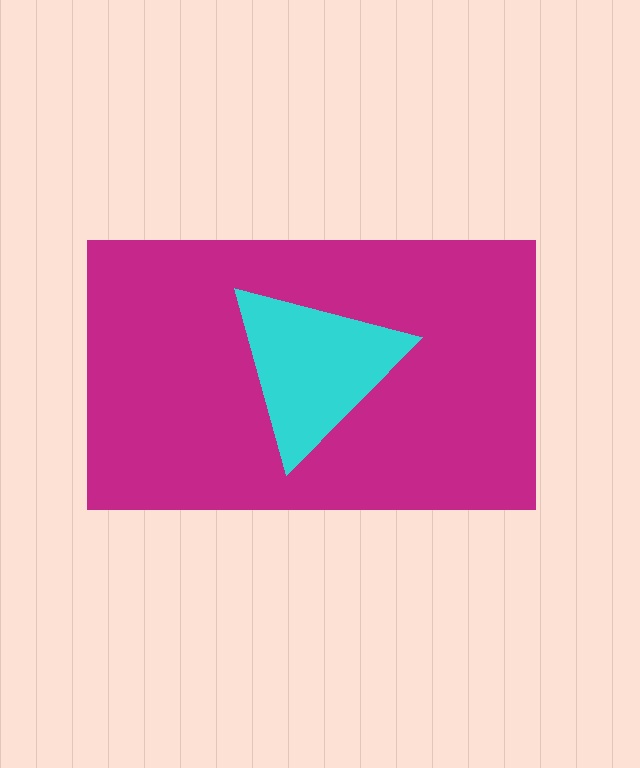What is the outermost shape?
The magenta rectangle.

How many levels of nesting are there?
2.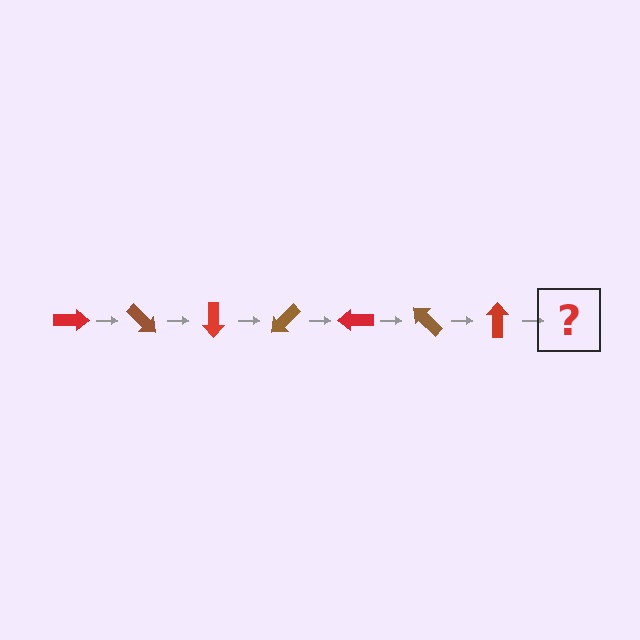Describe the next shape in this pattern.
It should be a brown arrow, rotated 315 degrees from the start.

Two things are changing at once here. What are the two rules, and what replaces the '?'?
The two rules are that it rotates 45 degrees each step and the color cycles through red and brown. The '?' should be a brown arrow, rotated 315 degrees from the start.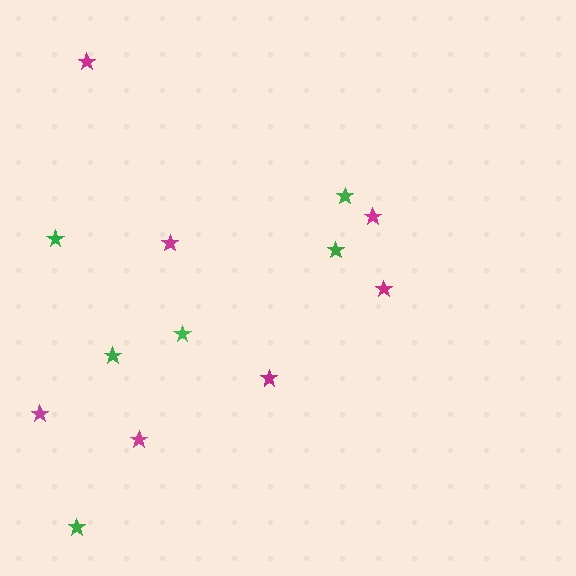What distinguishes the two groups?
There are 2 groups: one group of green stars (6) and one group of magenta stars (7).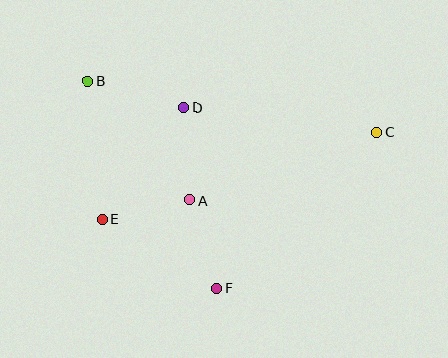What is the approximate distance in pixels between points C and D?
The distance between C and D is approximately 194 pixels.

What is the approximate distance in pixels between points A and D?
The distance between A and D is approximately 93 pixels.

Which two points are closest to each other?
Points A and E are closest to each other.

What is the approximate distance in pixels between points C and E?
The distance between C and E is approximately 288 pixels.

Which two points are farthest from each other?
Points B and C are farthest from each other.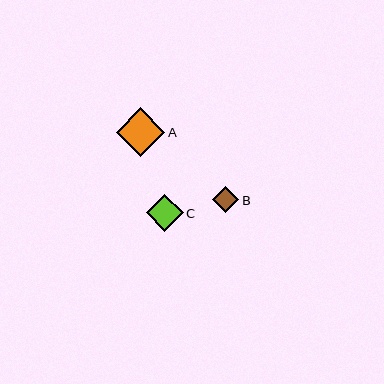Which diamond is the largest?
Diamond A is the largest with a size of approximately 49 pixels.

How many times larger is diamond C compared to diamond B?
Diamond C is approximately 1.4 times the size of diamond B.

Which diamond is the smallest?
Diamond B is the smallest with a size of approximately 26 pixels.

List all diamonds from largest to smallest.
From largest to smallest: A, C, B.